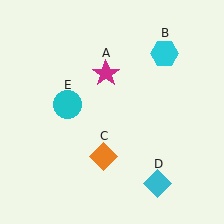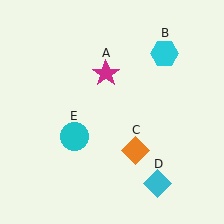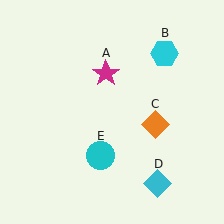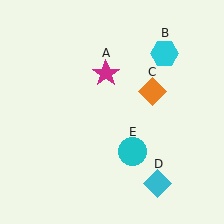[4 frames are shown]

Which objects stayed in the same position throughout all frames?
Magenta star (object A) and cyan hexagon (object B) and cyan diamond (object D) remained stationary.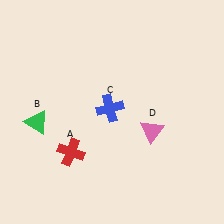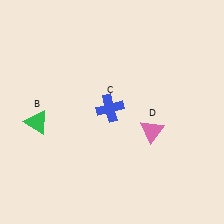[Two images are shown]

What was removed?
The red cross (A) was removed in Image 2.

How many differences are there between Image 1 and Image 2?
There is 1 difference between the two images.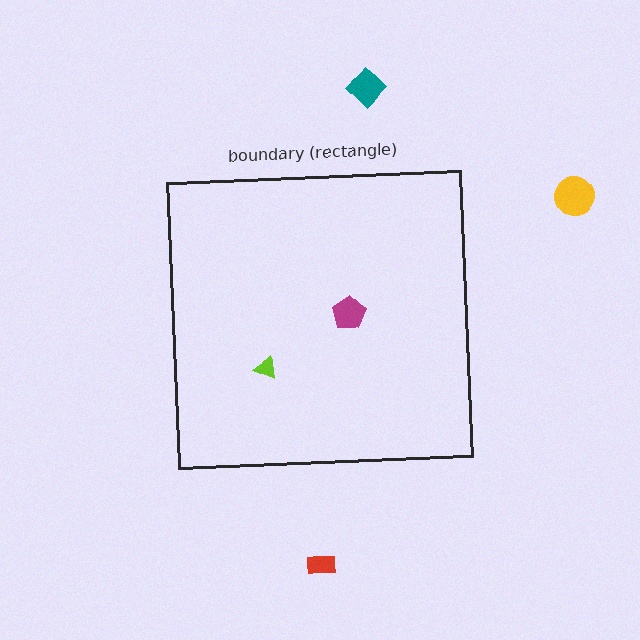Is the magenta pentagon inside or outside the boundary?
Inside.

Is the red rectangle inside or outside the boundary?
Outside.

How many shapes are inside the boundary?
2 inside, 3 outside.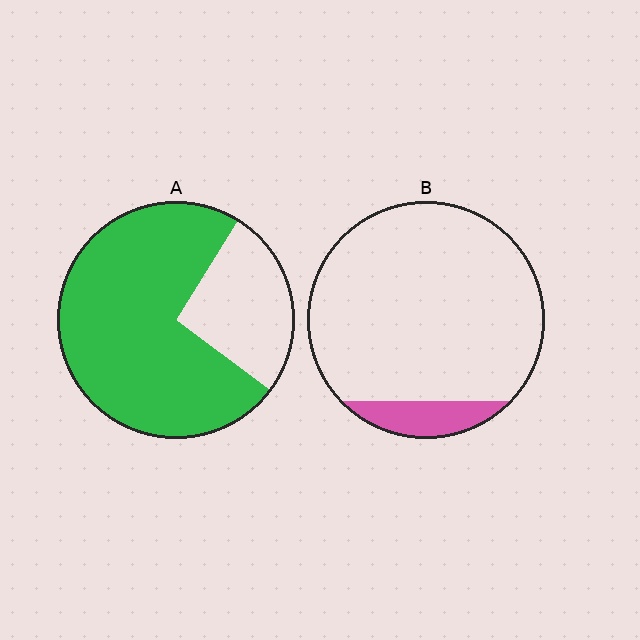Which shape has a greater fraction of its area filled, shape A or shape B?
Shape A.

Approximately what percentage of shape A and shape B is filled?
A is approximately 75% and B is approximately 10%.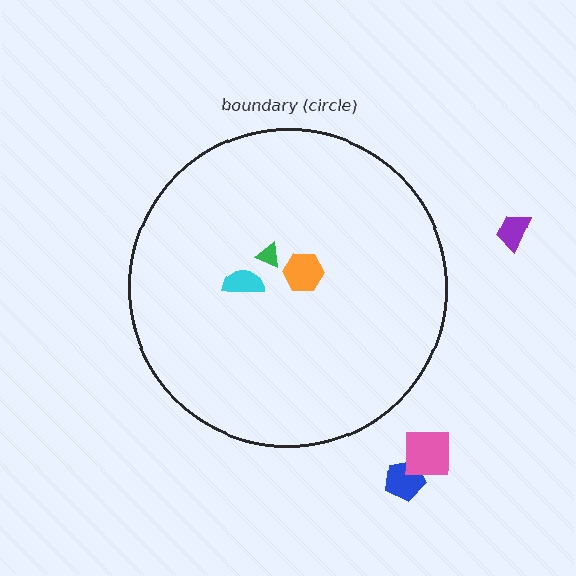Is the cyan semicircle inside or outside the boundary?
Inside.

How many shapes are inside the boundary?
3 inside, 3 outside.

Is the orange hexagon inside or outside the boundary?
Inside.